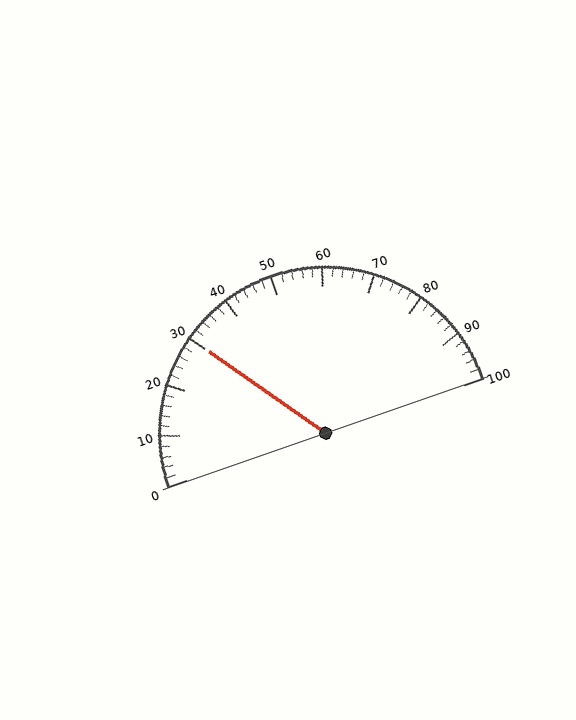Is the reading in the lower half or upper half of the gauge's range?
The reading is in the lower half of the range (0 to 100).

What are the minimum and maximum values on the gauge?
The gauge ranges from 0 to 100.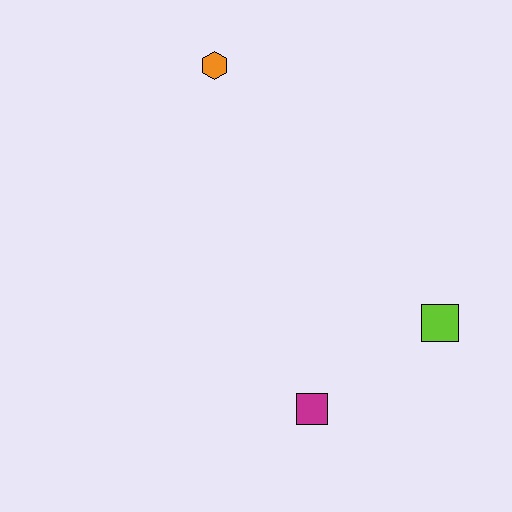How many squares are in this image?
There are 2 squares.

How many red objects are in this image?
There are no red objects.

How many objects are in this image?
There are 3 objects.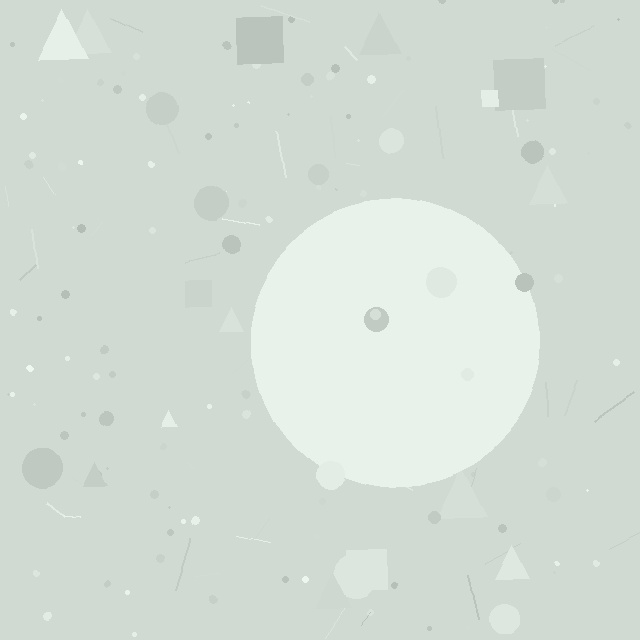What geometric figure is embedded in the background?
A circle is embedded in the background.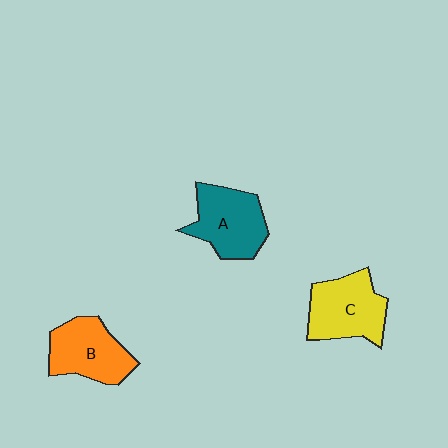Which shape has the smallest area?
Shape B (orange).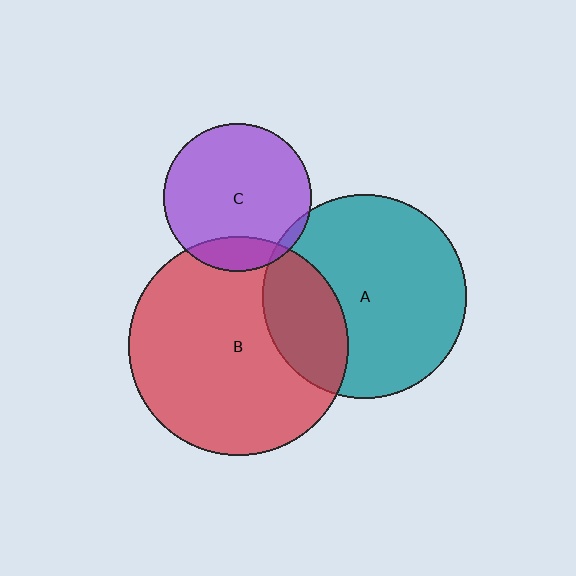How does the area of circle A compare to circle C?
Approximately 1.9 times.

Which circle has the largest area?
Circle B (red).